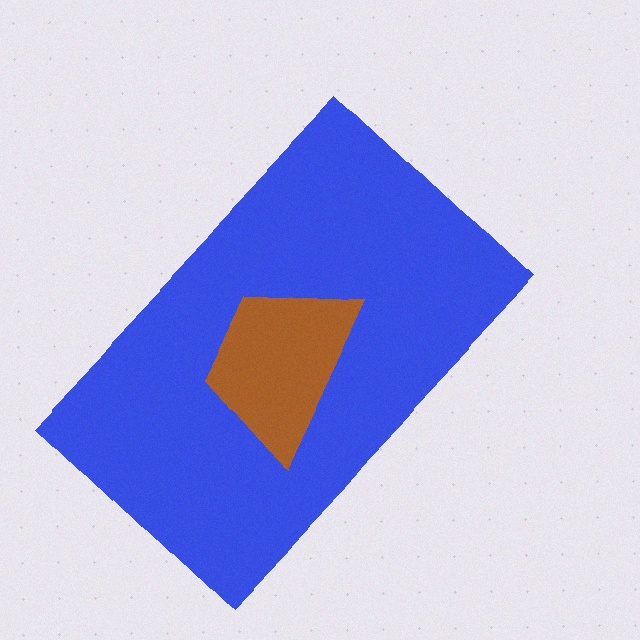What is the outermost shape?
The blue rectangle.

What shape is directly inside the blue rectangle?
The brown trapezoid.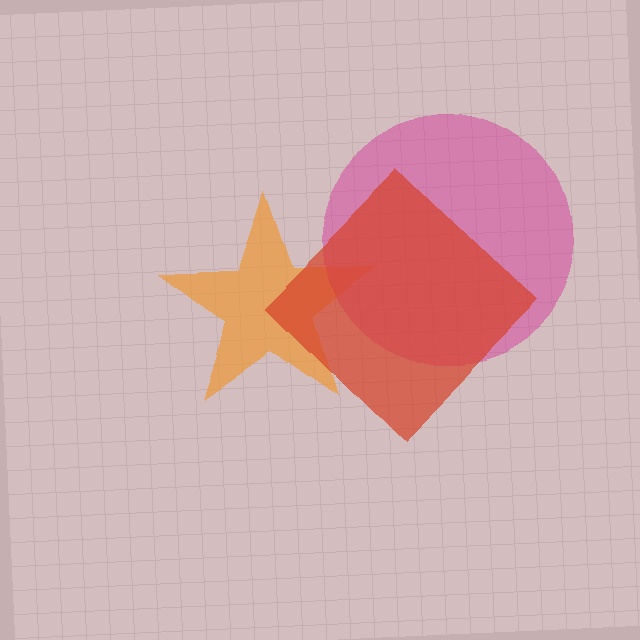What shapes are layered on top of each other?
The layered shapes are: an orange star, a magenta circle, a red diamond.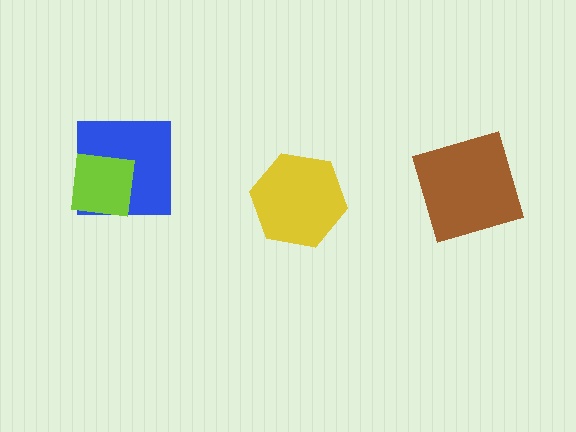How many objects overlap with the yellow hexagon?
0 objects overlap with the yellow hexagon.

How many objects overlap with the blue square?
1 object overlaps with the blue square.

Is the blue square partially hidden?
Yes, it is partially covered by another shape.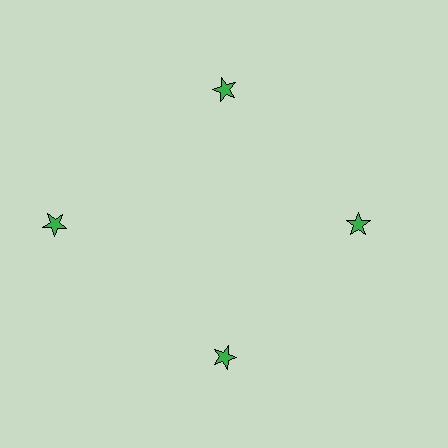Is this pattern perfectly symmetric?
No. The 4 green stars are arranged in a ring, but one element near the 9 o'clock position is pushed outward from the center, breaking the 4-fold rotational symmetry.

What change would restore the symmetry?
The symmetry would be restored by moving it inward, back onto the ring so that all 4 stars sit at equal angles and equal distance from the center.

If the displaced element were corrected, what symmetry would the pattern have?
It would have 4-fold rotational symmetry — the pattern would map onto itself every 90 degrees.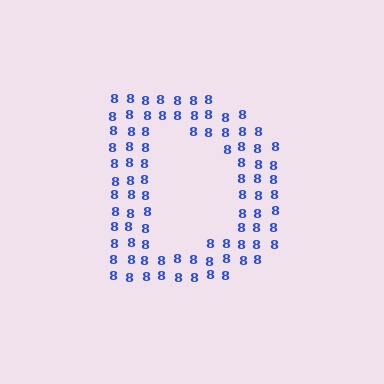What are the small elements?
The small elements are digit 8's.